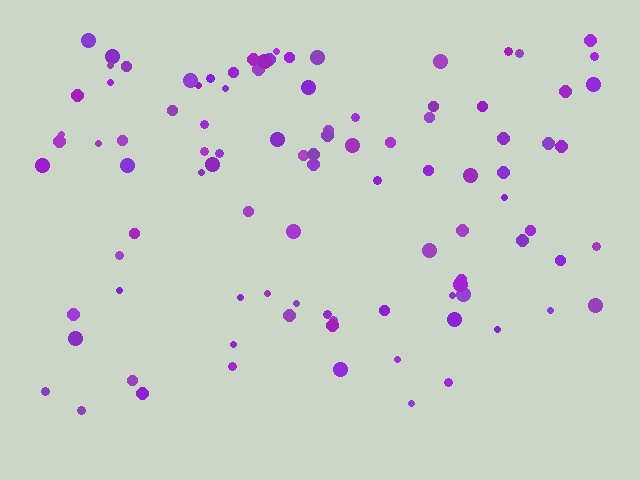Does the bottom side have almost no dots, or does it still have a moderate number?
Still a moderate number, just noticeably fewer than the top.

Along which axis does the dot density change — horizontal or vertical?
Vertical.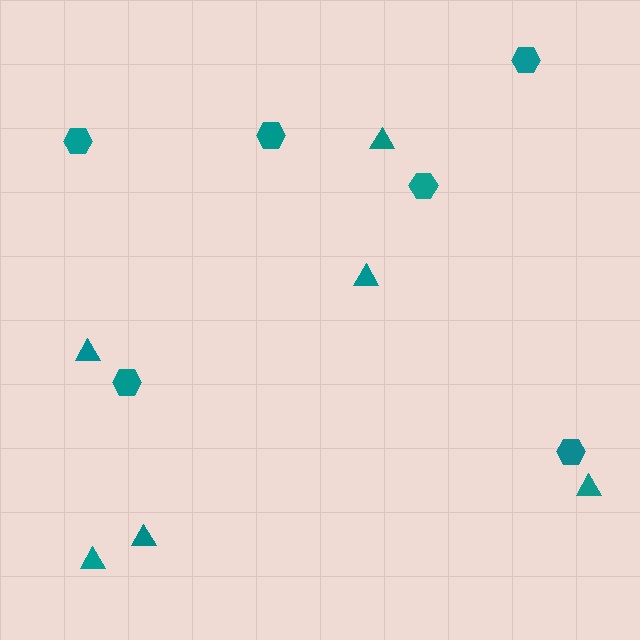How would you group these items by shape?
There are 2 groups: one group of hexagons (6) and one group of triangles (6).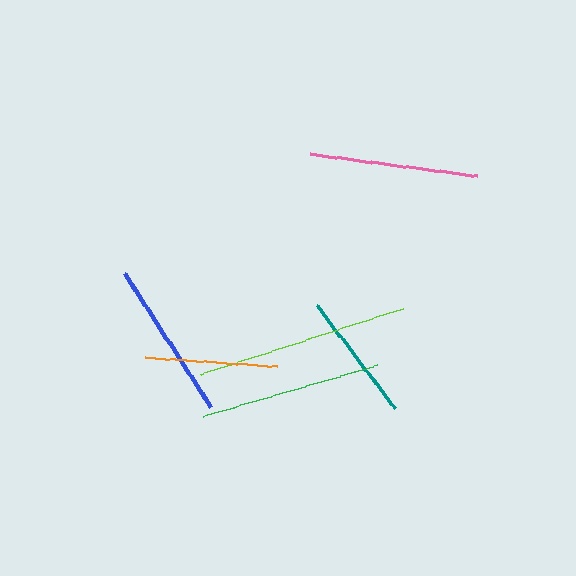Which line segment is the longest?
The lime line is the longest at approximately 212 pixels.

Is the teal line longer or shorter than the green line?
The green line is longer than the teal line.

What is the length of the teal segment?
The teal segment is approximately 129 pixels long.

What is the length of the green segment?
The green segment is approximately 182 pixels long.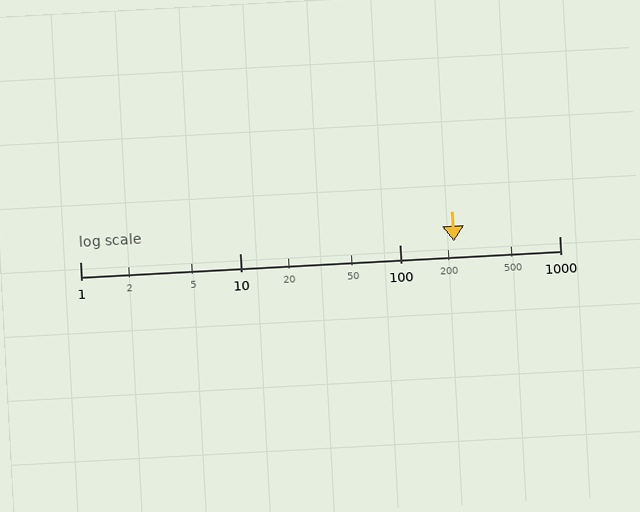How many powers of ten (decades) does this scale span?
The scale spans 3 decades, from 1 to 1000.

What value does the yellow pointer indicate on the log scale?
The pointer indicates approximately 220.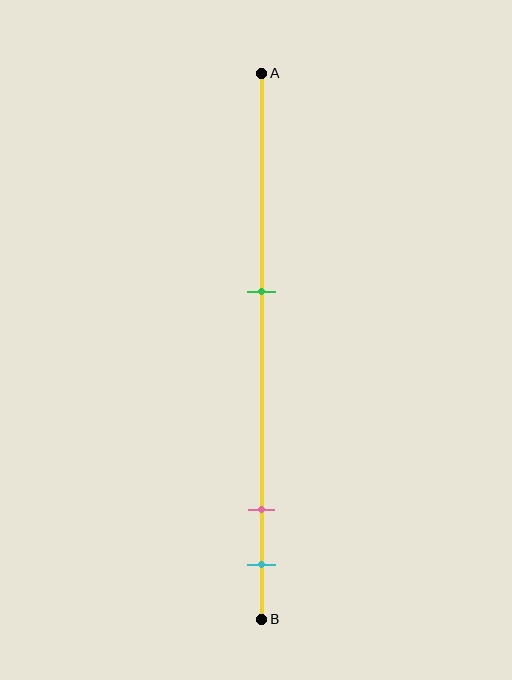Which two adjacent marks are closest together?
The pink and cyan marks are the closest adjacent pair.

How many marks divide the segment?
There are 3 marks dividing the segment.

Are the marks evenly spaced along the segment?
No, the marks are not evenly spaced.